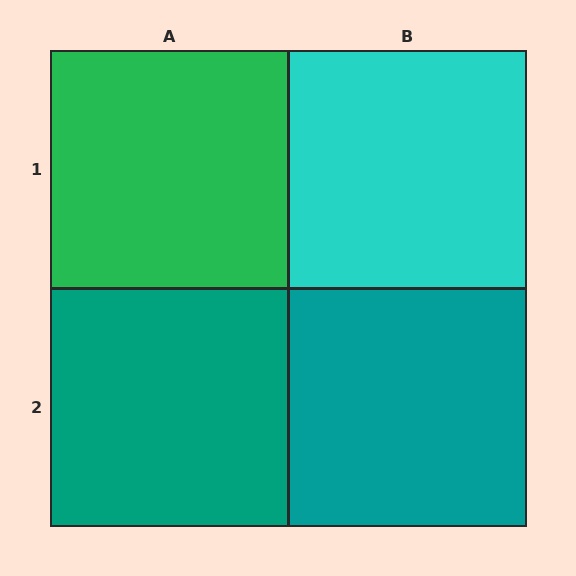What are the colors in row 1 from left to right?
Green, cyan.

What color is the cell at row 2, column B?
Teal.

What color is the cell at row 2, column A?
Teal.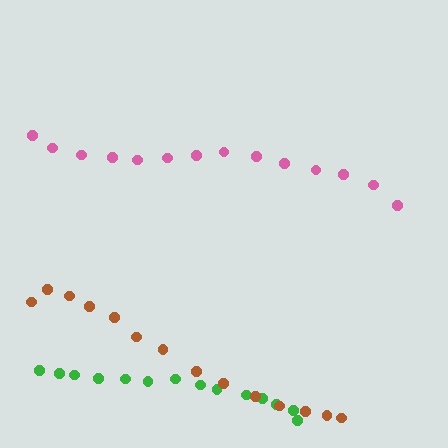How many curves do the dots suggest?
There are 3 distinct paths.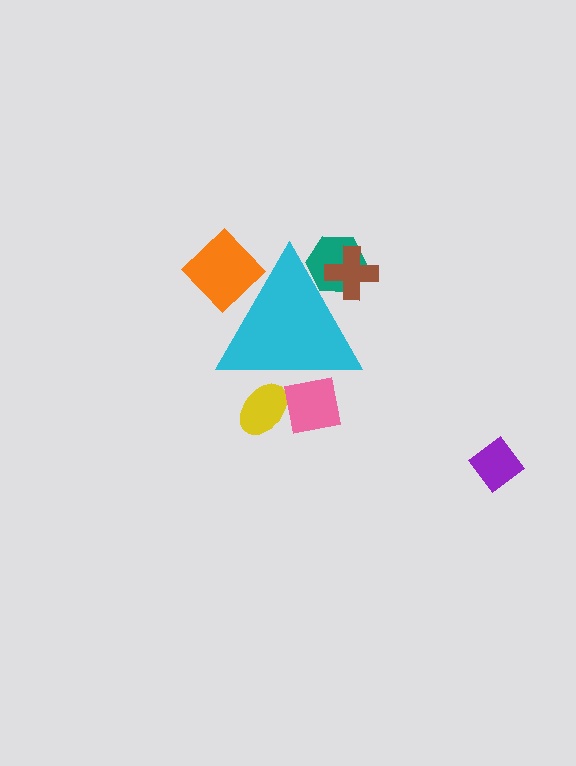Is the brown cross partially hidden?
Yes, the brown cross is partially hidden behind the cyan triangle.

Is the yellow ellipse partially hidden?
Yes, the yellow ellipse is partially hidden behind the cyan triangle.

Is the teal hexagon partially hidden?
Yes, the teal hexagon is partially hidden behind the cyan triangle.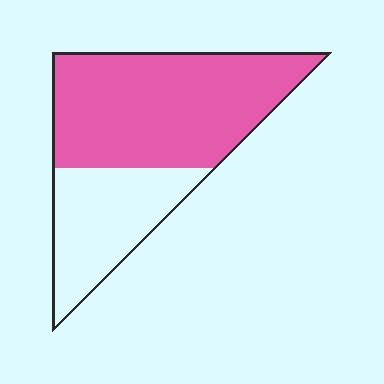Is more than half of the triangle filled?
Yes.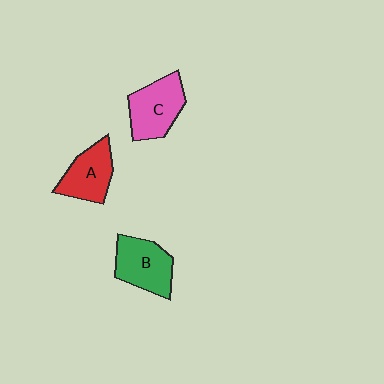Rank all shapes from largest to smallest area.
From largest to smallest: C (pink), B (green), A (red).